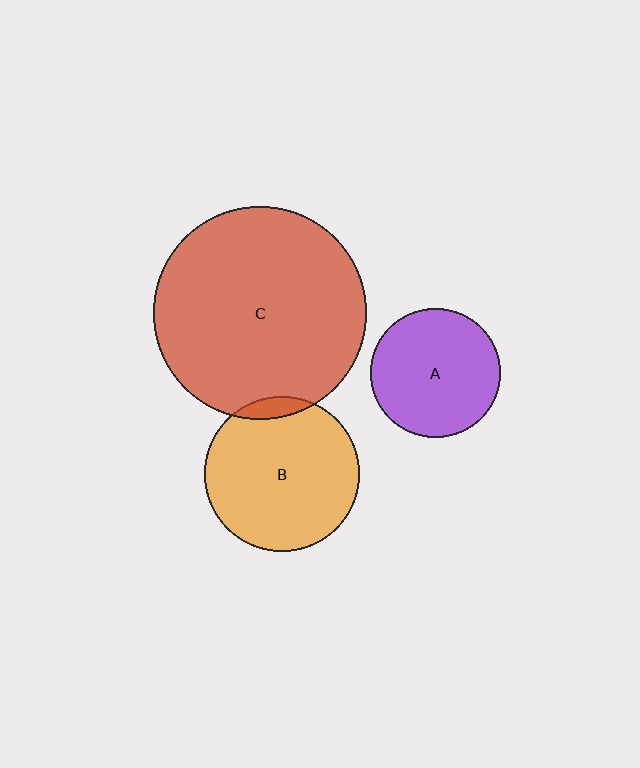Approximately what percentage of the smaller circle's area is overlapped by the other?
Approximately 5%.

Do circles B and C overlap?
Yes.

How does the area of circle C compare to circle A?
Approximately 2.7 times.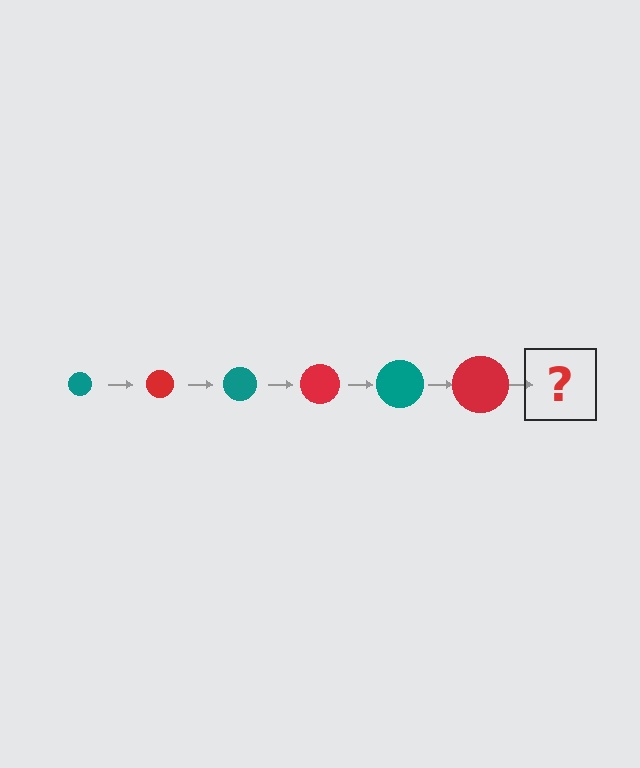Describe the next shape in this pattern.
It should be a teal circle, larger than the previous one.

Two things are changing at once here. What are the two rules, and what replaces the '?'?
The two rules are that the circle grows larger each step and the color cycles through teal and red. The '?' should be a teal circle, larger than the previous one.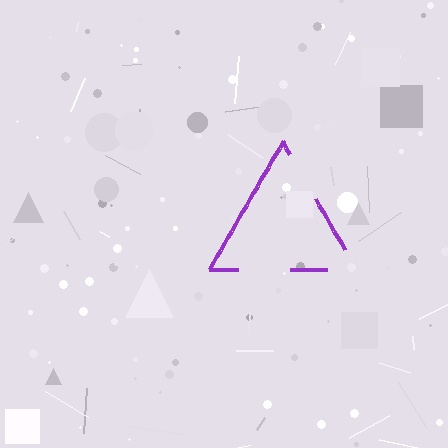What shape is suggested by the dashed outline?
The dashed outline suggests a triangle.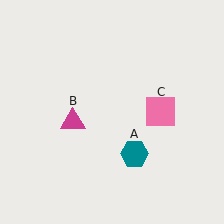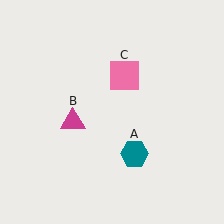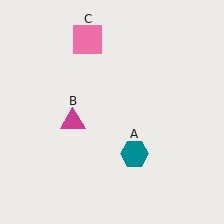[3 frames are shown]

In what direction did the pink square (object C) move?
The pink square (object C) moved up and to the left.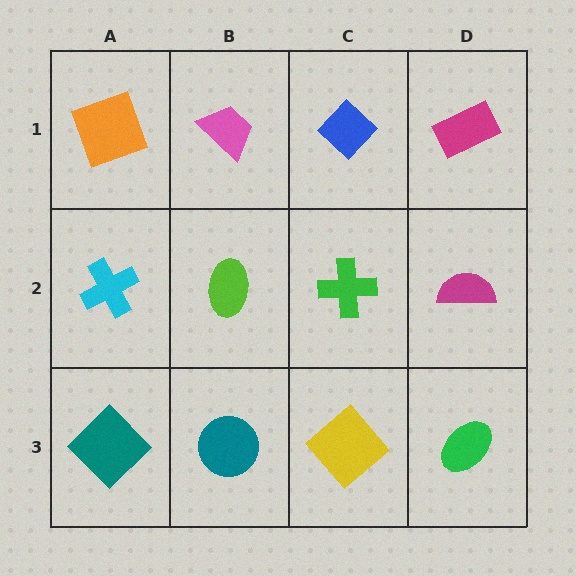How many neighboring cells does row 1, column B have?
3.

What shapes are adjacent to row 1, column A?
A cyan cross (row 2, column A), a pink trapezoid (row 1, column B).